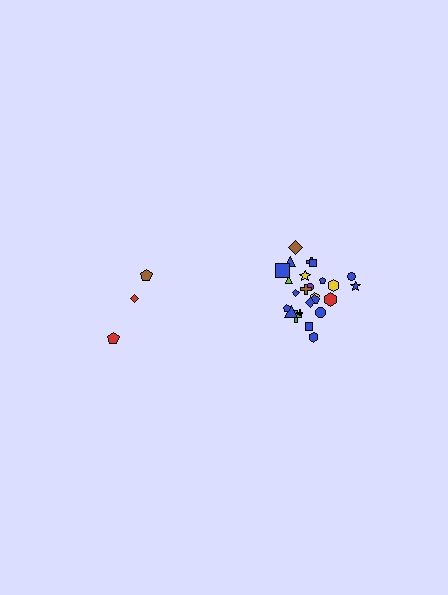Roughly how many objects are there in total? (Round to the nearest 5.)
Roughly 30 objects in total.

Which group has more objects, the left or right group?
The right group.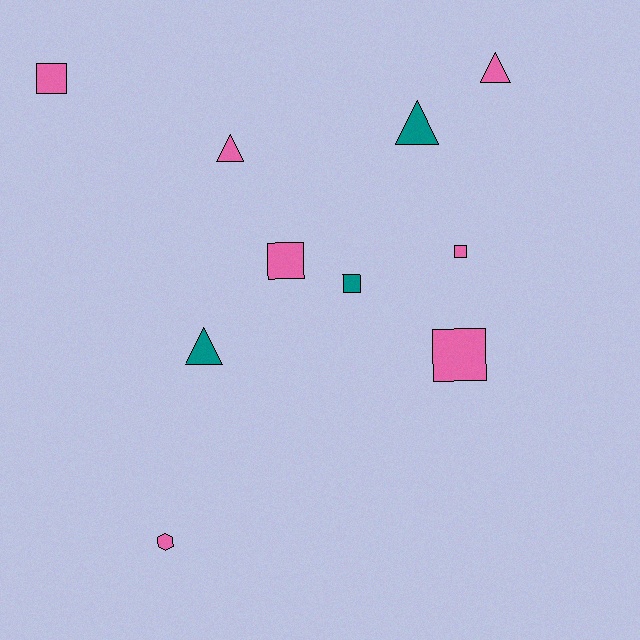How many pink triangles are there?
There are 2 pink triangles.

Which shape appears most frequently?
Square, with 5 objects.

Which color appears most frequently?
Pink, with 7 objects.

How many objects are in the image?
There are 10 objects.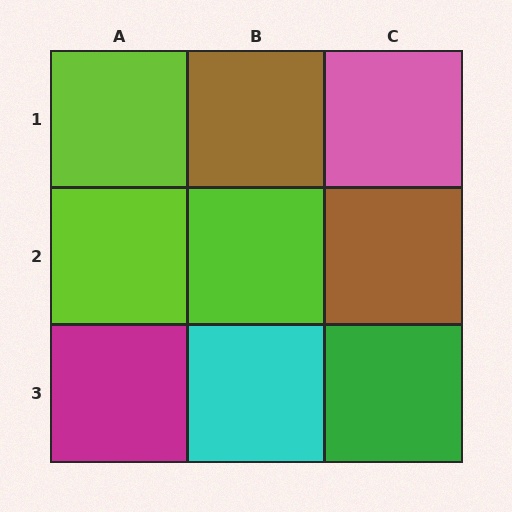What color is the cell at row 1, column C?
Pink.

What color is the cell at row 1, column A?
Lime.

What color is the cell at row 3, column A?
Magenta.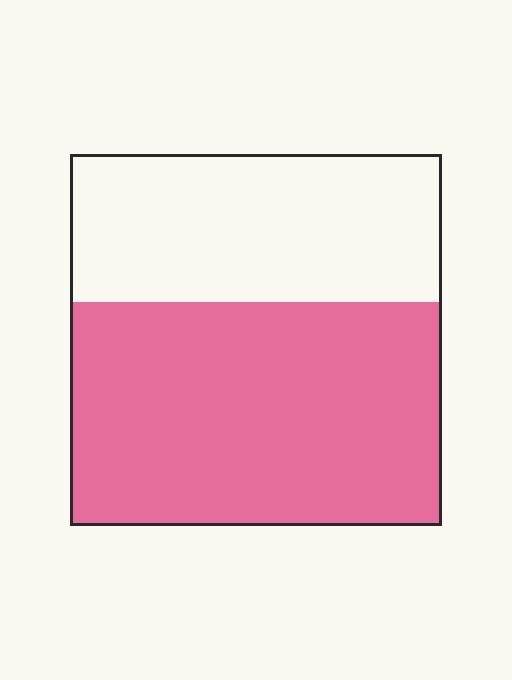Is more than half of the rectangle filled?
Yes.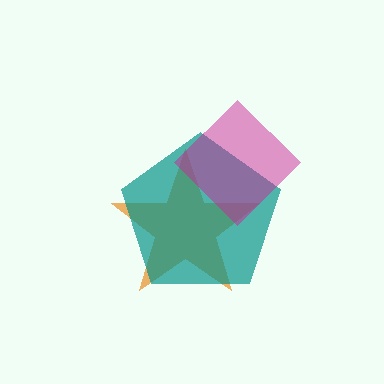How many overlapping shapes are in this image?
There are 3 overlapping shapes in the image.